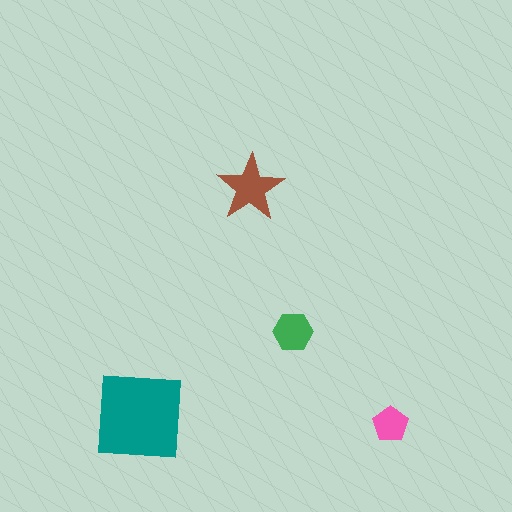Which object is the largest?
The teal square.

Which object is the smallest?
The pink pentagon.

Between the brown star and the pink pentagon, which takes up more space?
The brown star.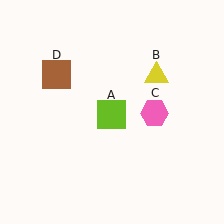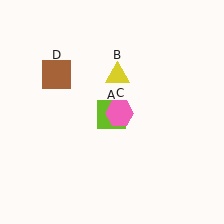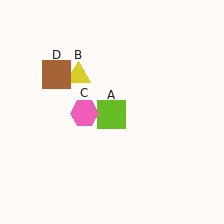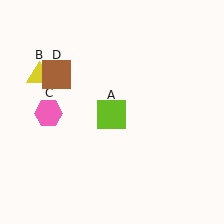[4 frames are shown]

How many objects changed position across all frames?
2 objects changed position: yellow triangle (object B), pink hexagon (object C).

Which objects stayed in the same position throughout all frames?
Lime square (object A) and brown square (object D) remained stationary.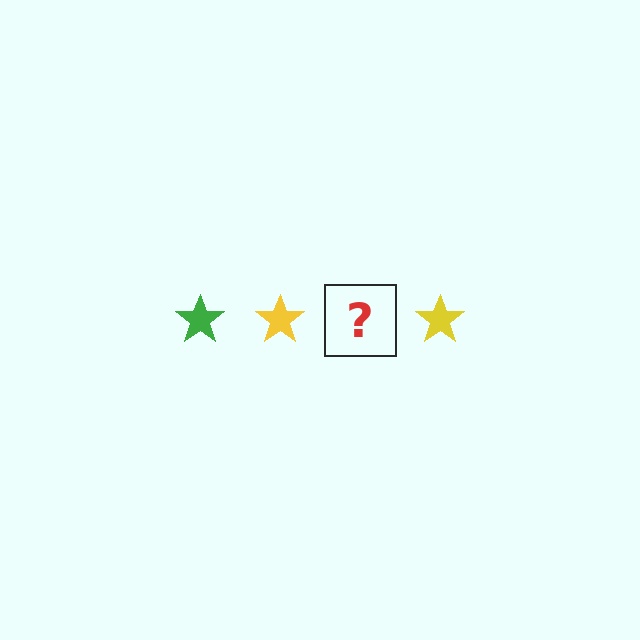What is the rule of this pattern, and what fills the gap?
The rule is that the pattern cycles through green, yellow stars. The gap should be filled with a green star.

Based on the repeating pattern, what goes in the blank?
The blank should be a green star.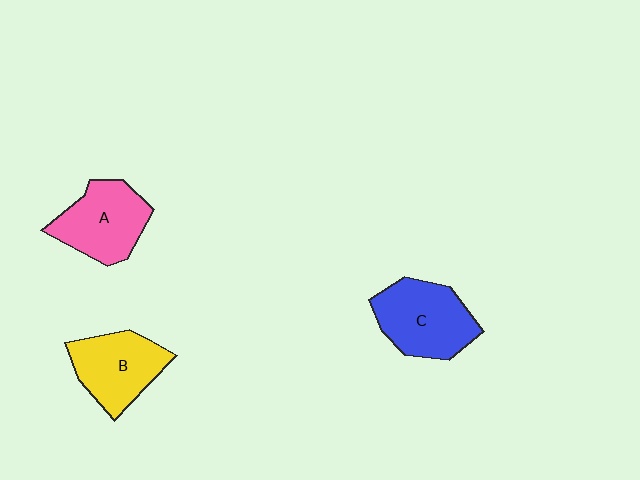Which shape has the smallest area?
Shape B (yellow).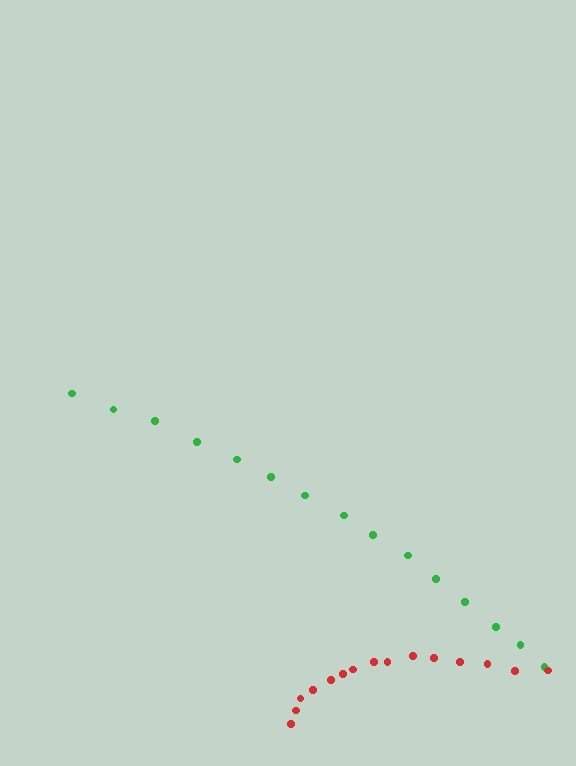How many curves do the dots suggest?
There are 2 distinct paths.